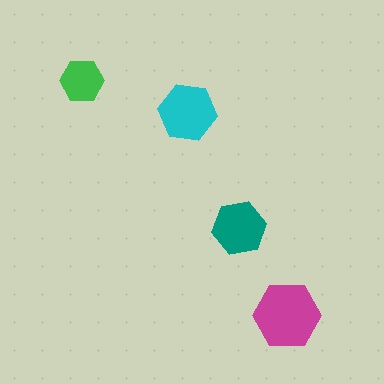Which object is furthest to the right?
The magenta hexagon is rightmost.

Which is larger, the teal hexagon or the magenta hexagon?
The magenta one.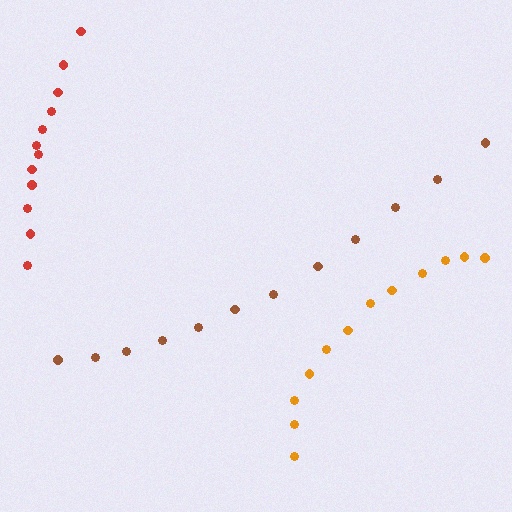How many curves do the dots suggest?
There are 3 distinct paths.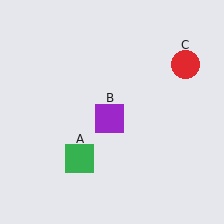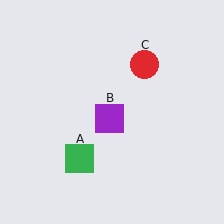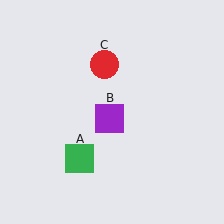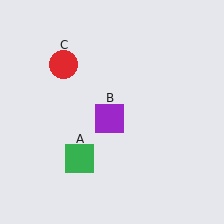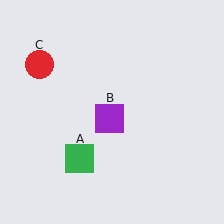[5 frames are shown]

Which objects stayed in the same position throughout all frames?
Green square (object A) and purple square (object B) remained stationary.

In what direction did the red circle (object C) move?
The red circle (object C) moved left.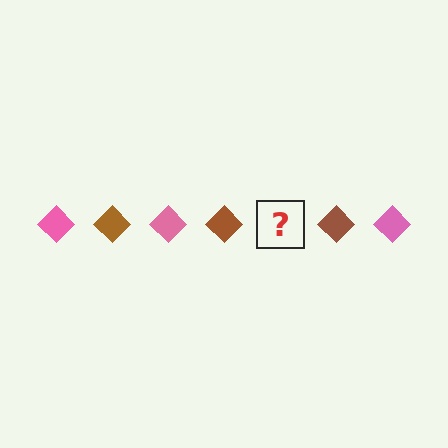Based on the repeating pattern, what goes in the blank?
The blank should be a pink diamond.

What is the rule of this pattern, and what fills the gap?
The rule is that the pattern cycles through pink, brown diamonds. The gap should be filled with a pink diamond.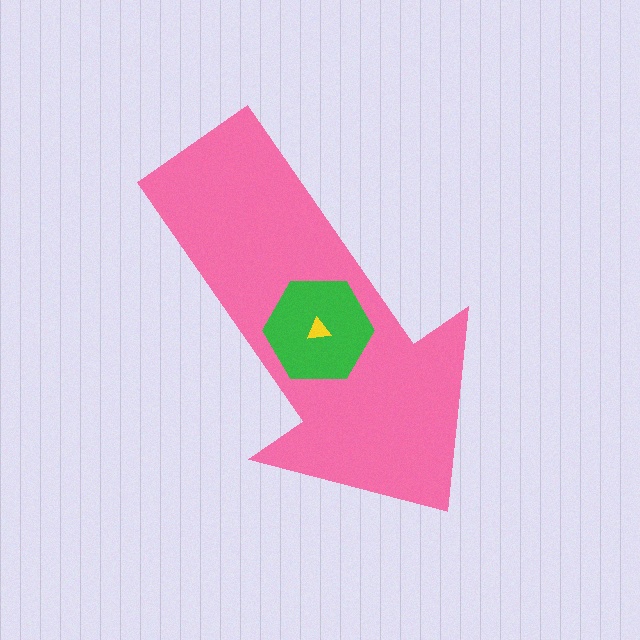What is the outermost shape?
The pink arrow.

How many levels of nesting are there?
3.